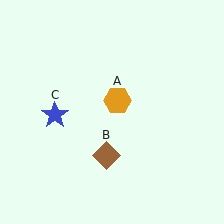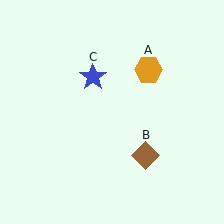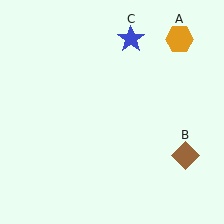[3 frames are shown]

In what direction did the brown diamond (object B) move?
The brown diamond (object B) moved right.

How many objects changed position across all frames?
3 objects changed position: orange hexagon (object A), brown diamond (object B), blue star (object C).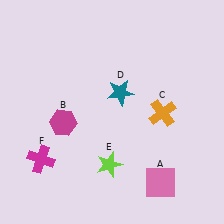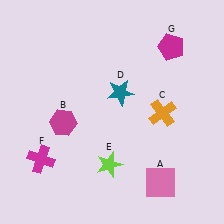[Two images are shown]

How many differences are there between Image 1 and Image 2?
There is 1 difference between the two images.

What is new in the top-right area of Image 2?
A magenta pentagon (G) was added in the top-right area of Image 2.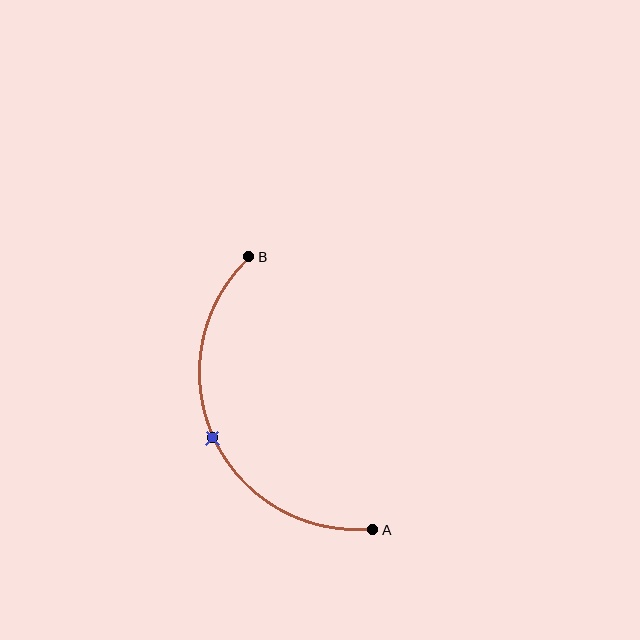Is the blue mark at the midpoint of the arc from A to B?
Yes. The blue mark lies on the arc at equal arc-length from both A and B — it is the arc midpoint.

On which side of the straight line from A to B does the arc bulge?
The arc bulges to the left of the straight line connecting A and B.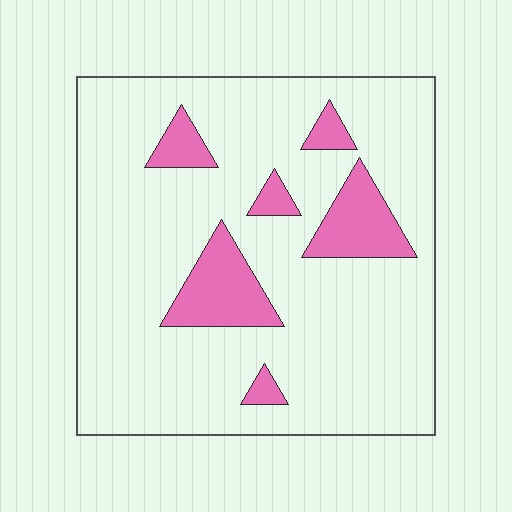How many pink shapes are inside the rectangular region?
6.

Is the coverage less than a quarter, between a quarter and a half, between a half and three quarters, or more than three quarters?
Less than a quarter.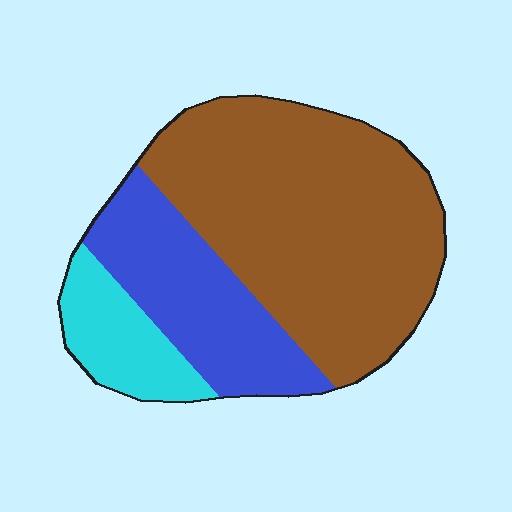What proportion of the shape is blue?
Blue covers about 25% of the shape.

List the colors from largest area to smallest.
From largest to smallest: brown, blue, cyan.